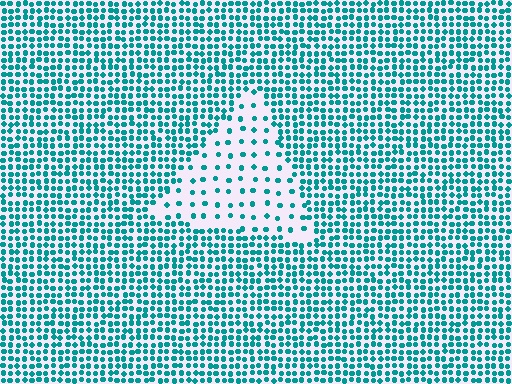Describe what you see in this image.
The image contains small teal elements arranged at two different densities. A triangle-shaped region is visible where the elements are less densely packed than the surrounding area.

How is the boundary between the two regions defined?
The boundary is defined by a change in element density (approximately 3.0x ratio). All elements are the same color, size, and shape.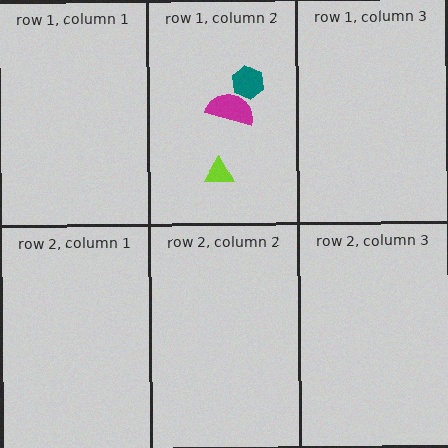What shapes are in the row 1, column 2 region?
The magenta semicircle, the teal hexagon, the lime triangle.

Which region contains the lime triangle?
The row 1, column 2 region.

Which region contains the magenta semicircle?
The row 1, column 2 region.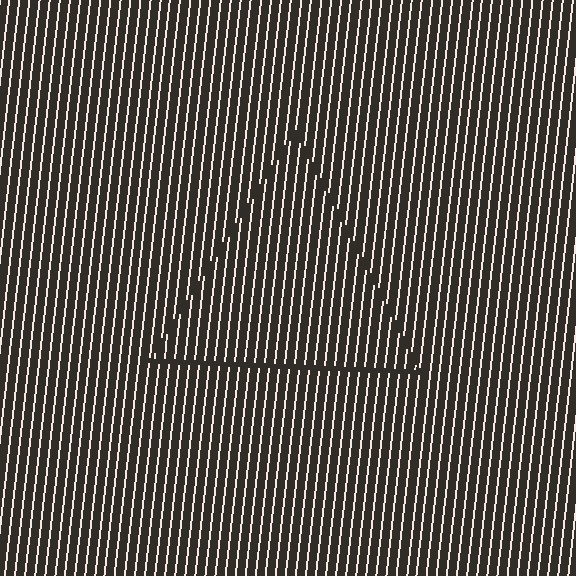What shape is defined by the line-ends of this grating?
An illusory triangle. The interior of the shape contains the same grating, shifted by half a period — the contour is defined by the phase discontinuity where line-ends from the inner and outer gratings abut.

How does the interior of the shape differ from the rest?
The interior of the shape contains the same grating, shifted by half a period — the contour is defined by the phase discontinuity where line-ends from the inner and outer gratings abut.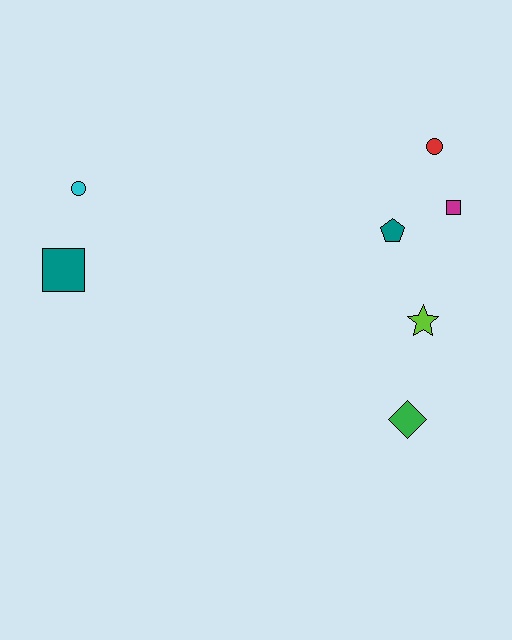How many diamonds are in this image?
There is 1 diamond.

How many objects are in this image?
There are 7 objects.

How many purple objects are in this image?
There are no purple objects.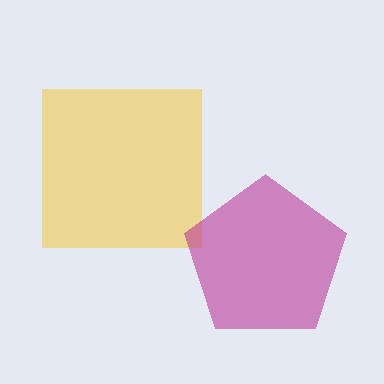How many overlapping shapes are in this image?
There are 2 overlapping shapes in the image.